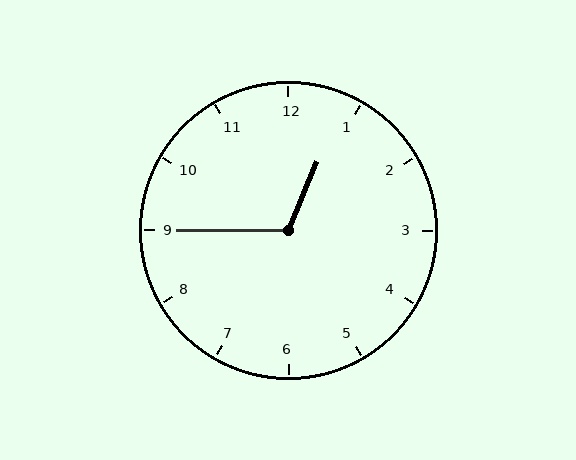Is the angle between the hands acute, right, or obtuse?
It is obtuse.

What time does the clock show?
12:45.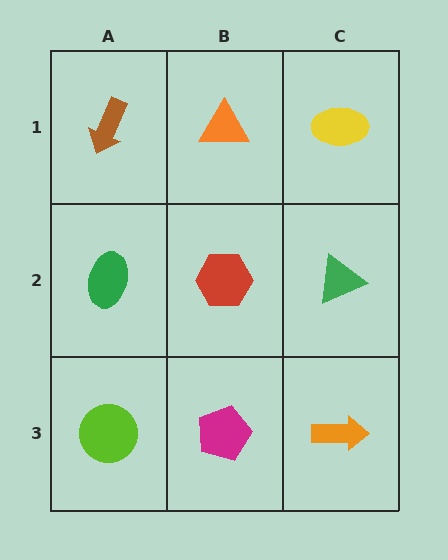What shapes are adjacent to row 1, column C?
A green triangle (row 2, column C), an orange triangle (row 1, column B).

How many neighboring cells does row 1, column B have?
3.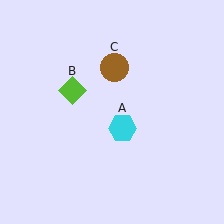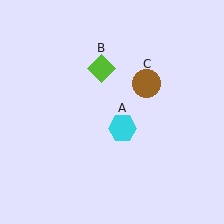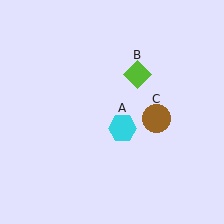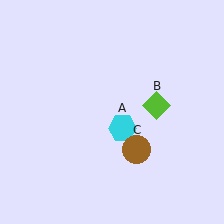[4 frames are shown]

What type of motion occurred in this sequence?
The lime diamond (object B), brown circle (object C) rotated clockwise around the center of the scene.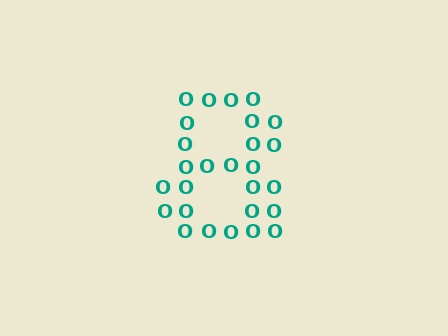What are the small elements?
The small elements are letter O's.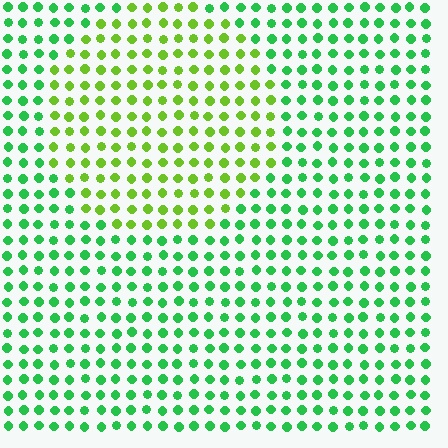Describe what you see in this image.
The image is filled with small green elements in a uniform arrangement. A circle-shaped region is visible where the elements are tinted to a slightly different hue, forming a subtle color boundary.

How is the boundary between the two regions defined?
The boundary is defined purely by a slight shift in hue (about 41 degrees). Spacing, size, and orientation are identical on both sides.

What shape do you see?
I see a circle.